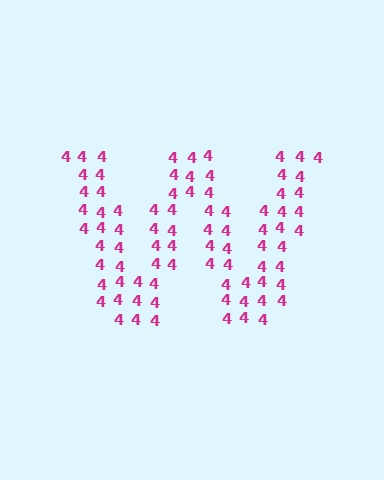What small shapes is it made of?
It is made of small digit 4's.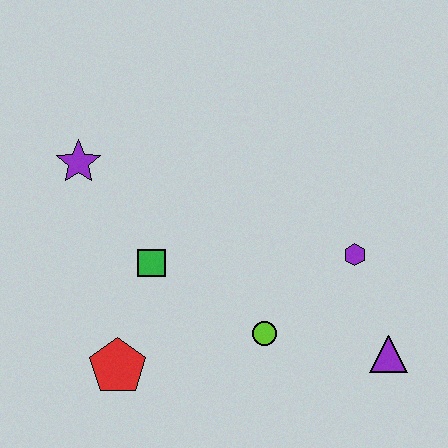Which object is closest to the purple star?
The green square is closest to the purple star.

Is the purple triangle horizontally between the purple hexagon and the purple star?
No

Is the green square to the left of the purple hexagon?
Yes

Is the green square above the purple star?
No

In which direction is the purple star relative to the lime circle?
The purple star is to the left of the lime circle.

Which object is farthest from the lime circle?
The purple star is farthest from the lime circle.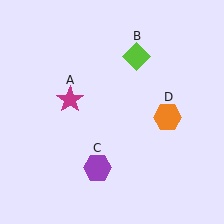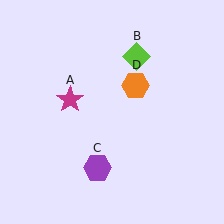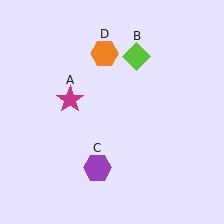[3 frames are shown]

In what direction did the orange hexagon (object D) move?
The orange hexagon (object D) moved up and to the left.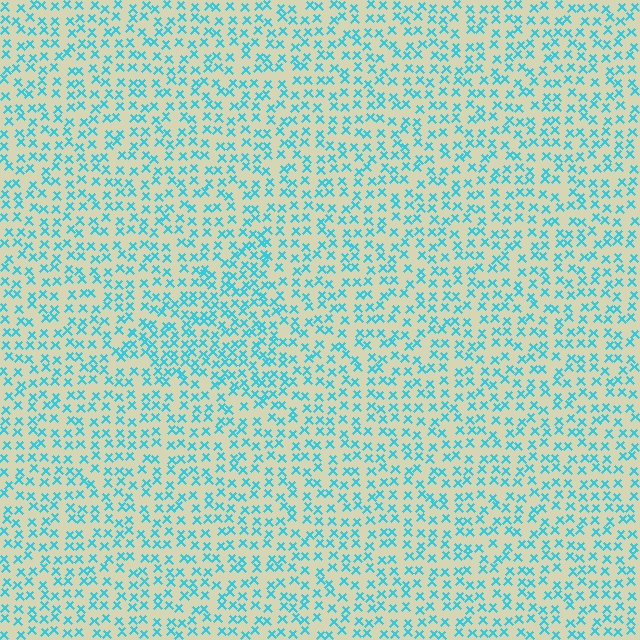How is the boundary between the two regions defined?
The boundary is defined by a change in element density (approximately 1.6x ratio). All elements are the same color, size, and shape.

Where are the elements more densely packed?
The elements are more densely packed inside the triangle boundary.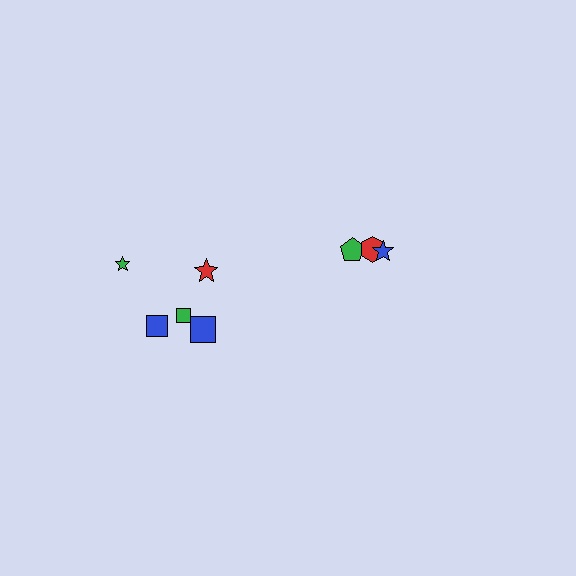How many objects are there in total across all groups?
There are 8 objects.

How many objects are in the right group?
There are 3 objects.